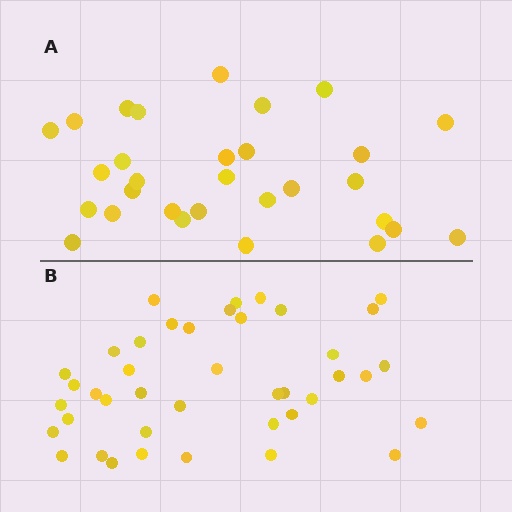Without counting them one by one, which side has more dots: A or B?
Region B (the bottom region) has more dots.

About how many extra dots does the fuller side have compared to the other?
Region B has roughly 12 or so more dots than region A.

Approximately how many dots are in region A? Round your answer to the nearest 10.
About 30 dots.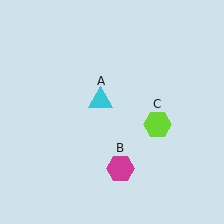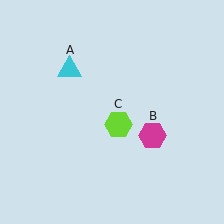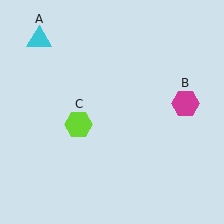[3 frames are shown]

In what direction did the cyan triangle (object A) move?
The cyan triangle (object A) moved up and to the left.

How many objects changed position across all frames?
3 objects changed position: cyan triangle (object A), magenta hexagon (object B), lime hexagon (object C).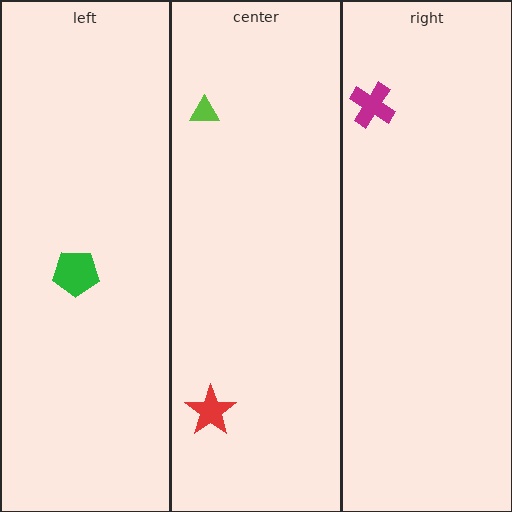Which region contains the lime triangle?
The center region.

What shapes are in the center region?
The lime triangle, the red star.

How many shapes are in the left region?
1.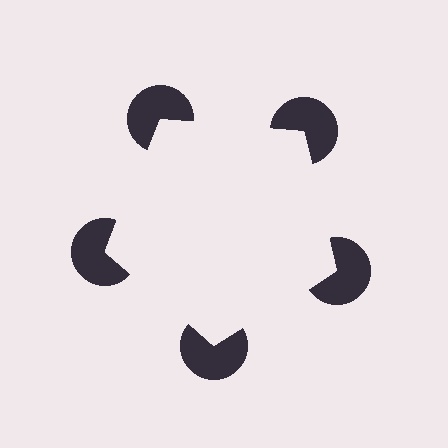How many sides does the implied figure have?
5 sides.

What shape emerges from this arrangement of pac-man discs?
An illusory pentagon — its edges are inferred from the aligned wedge cuts in the pac-man discs, not physically drawn.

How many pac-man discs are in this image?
There are 5 — one at each vertex of the illusory pentagon.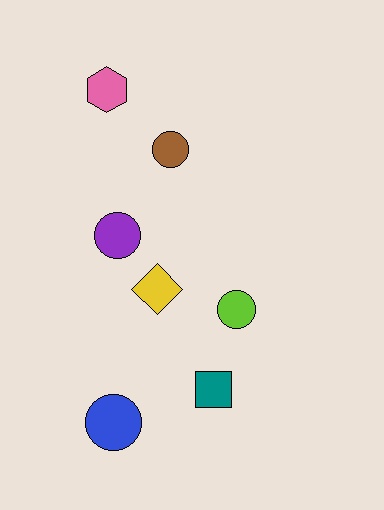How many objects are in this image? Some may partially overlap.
There are 7 objects.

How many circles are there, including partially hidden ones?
There are 4 circles.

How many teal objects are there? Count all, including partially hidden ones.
There is 1 teal object.